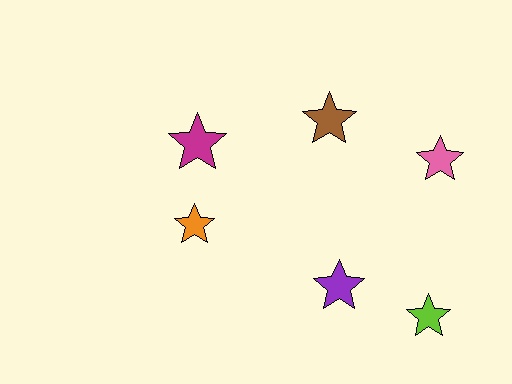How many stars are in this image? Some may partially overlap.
There are 6 stars.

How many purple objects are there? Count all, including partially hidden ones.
There is 1 purple object.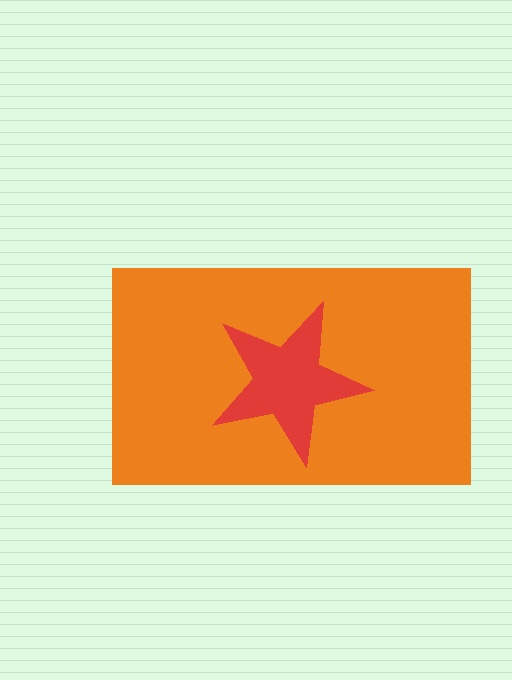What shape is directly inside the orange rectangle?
The red star.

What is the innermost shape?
The red star.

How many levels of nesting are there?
2.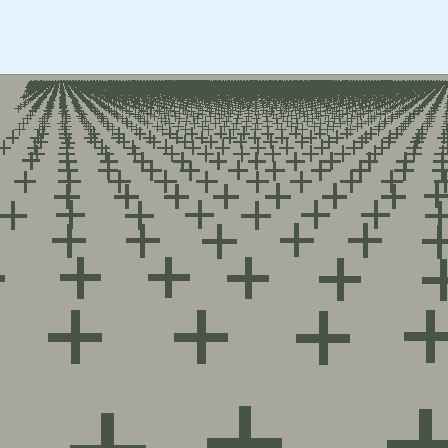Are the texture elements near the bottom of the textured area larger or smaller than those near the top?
Larger. Near the bottom, elements are closer to the viewer and appear at a bigger on-screen size.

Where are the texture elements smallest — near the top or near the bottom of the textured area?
Near the top.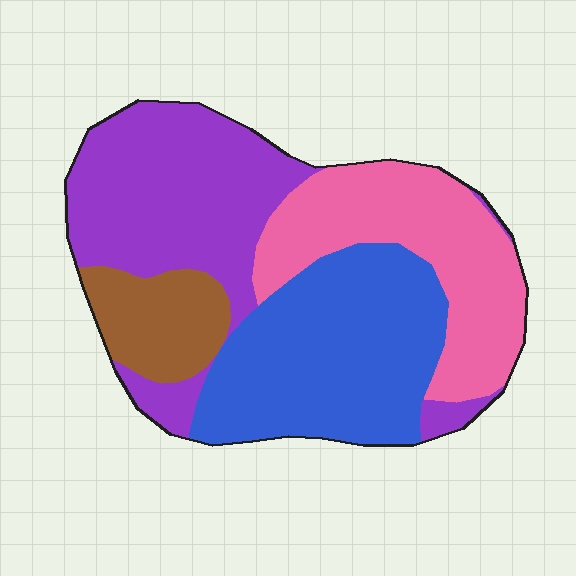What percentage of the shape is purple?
Purple takes up between a quarter and a half of the shape.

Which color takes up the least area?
Brown, at roughly 10%.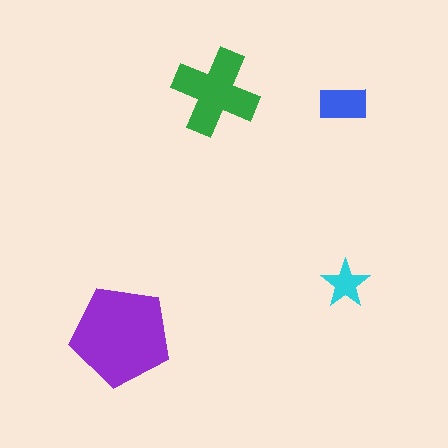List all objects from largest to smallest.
The purple pentagon, the green cross, the blue rectangle, the cyan star.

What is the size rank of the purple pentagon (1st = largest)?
1st.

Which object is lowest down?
The purple pentagon is bottommost.